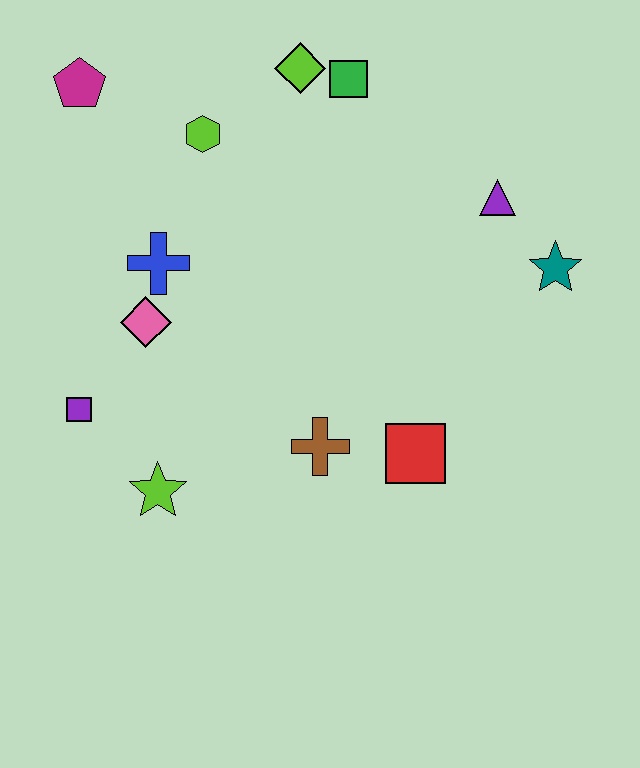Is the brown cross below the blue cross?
Yes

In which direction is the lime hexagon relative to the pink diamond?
The lime hexagon is above the pink diamond.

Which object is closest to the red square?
The brown cross is closest to the red square.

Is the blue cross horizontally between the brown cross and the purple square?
Yes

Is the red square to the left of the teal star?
Yes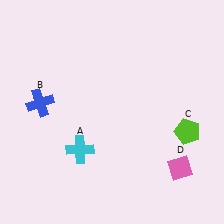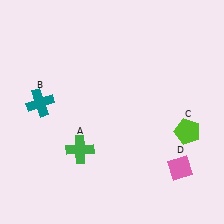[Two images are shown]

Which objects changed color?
A changed from cyan to green. B changed from blue to teal.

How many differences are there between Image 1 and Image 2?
There are 2 differences between the two images.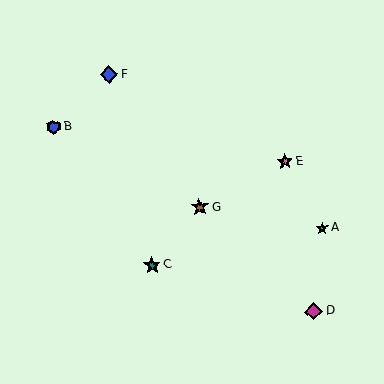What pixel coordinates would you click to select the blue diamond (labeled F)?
Click at (109, 74) to select the blue diamond F.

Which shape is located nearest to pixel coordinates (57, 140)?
The blue hexagon (labeled B) at (54, 127) is nearest to that location.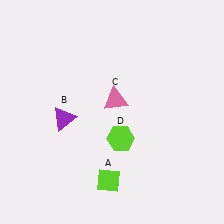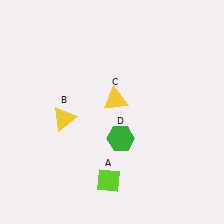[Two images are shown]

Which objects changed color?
B changed from purple to yellow. C changed from pink to yellow. D changed from lime to green.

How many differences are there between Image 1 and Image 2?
There are 3 differences between the two images.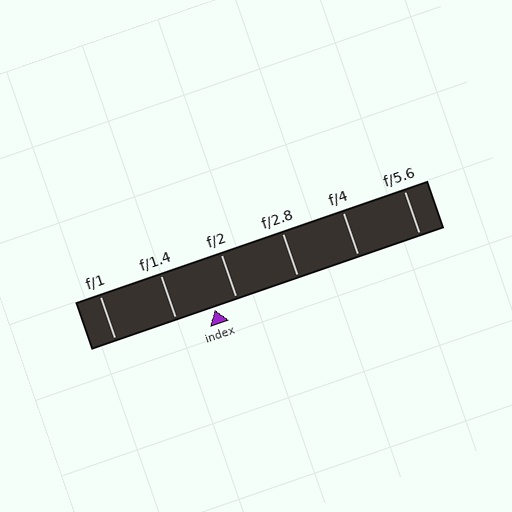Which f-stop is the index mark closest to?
The index mark is closest to f/2.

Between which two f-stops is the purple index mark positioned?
The index mark is between f/1.4 and f/2.